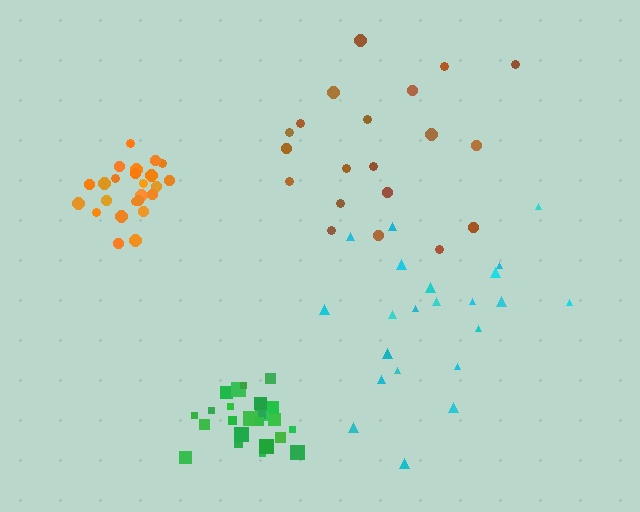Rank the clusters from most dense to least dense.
orange, green, brown, cyan.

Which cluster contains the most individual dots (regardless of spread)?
Green (25).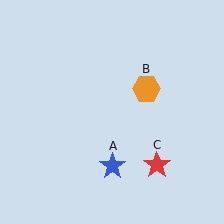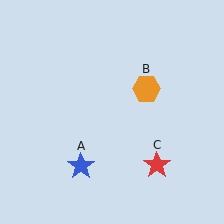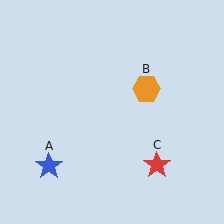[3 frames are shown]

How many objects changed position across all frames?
1 object changed position: blue star (object A).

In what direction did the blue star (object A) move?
The blue star (object A) moved left.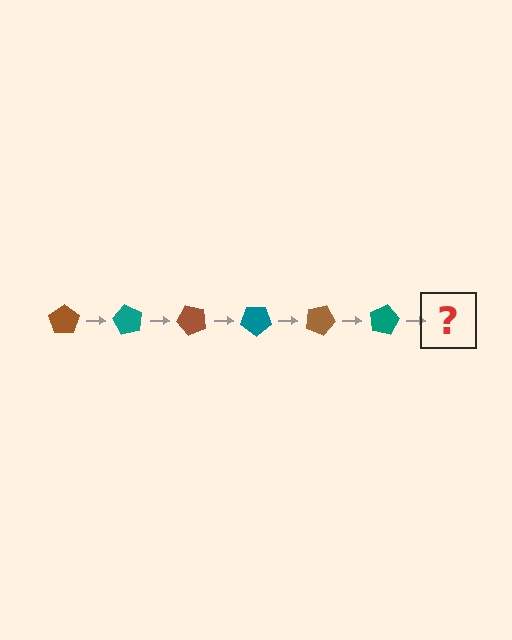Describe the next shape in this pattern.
It should be a brown pentagon, rotated 360 degrees from the start.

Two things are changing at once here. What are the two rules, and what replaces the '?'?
The two rules are that it rotates 60 degrees each step and the color cycles through brown and teal. The '?' should be a brown pentagon, rotated 360 degrees from the start.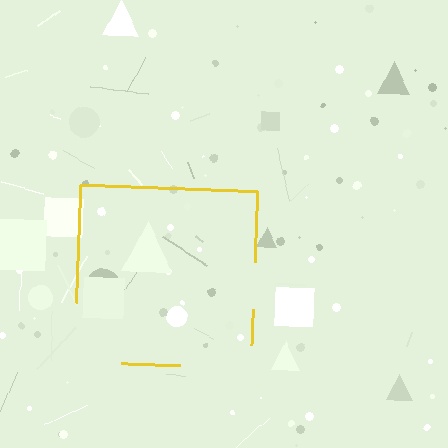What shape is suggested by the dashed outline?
The dashed outline suggests a square.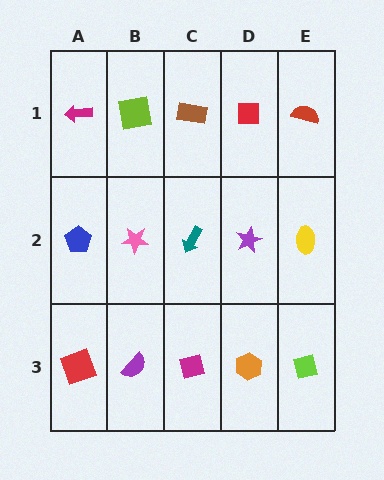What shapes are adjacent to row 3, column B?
A pink star (row 2, column B), a red square (row 3, column A), a magenta square (row 3, column C).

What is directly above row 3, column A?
A blue pentagon.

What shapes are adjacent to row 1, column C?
A teal arrow (row 2, column C), a lime square (row 1, column B), a red square (row 1, column D).